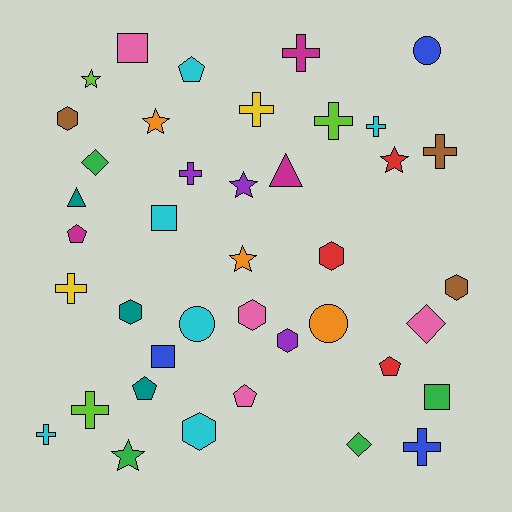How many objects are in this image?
There are 40 objects.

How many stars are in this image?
There are 6 stars.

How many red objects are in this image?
There are 3 red objects.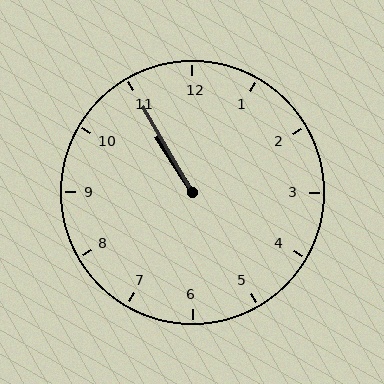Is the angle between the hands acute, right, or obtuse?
It is acute.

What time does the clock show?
10:55.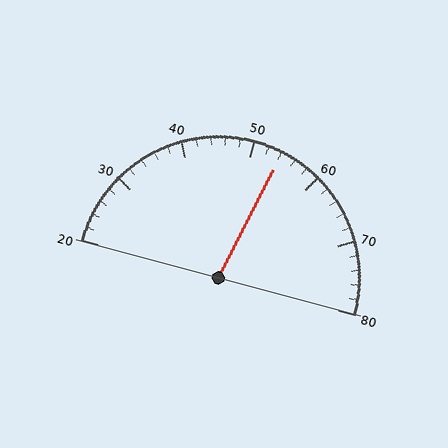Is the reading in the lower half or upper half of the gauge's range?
The reading is in the upper half of the range (20 to 80).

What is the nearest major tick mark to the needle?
The nearest major tick mark is 50.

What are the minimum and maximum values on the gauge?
The gauge ranges from 20 to 80.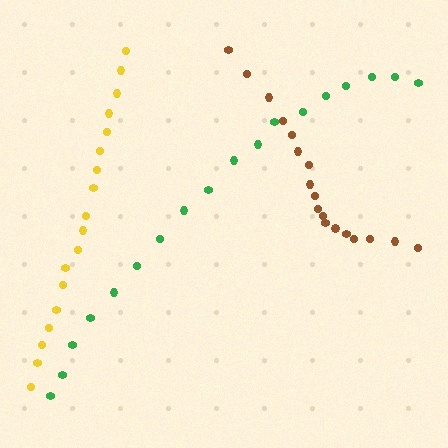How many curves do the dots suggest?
There are 3 distinct paths.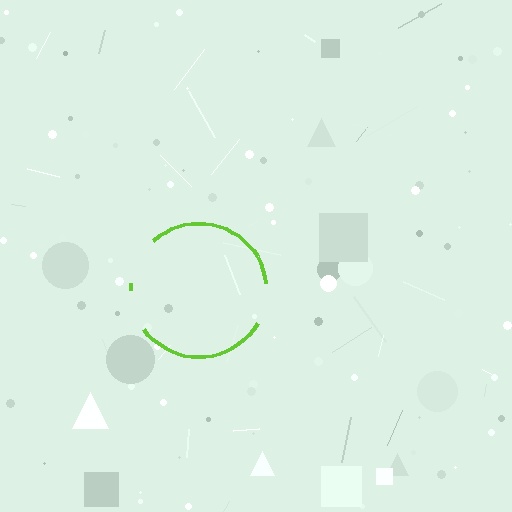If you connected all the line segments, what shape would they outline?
They would outline a circle.